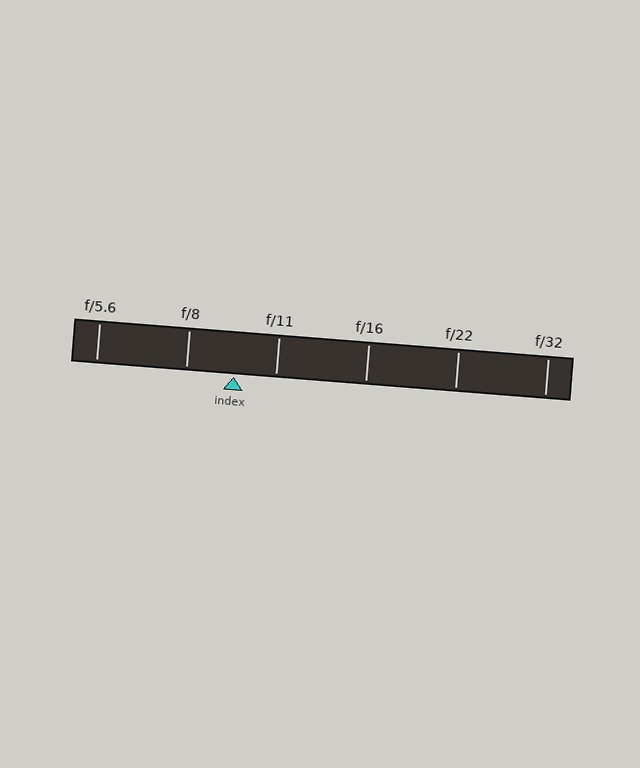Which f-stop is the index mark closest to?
The index mark is closest to f/11.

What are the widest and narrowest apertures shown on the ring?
The widest aperture shown is f/5.6 and the narrowest is f/32.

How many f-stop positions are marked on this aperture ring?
There are 6 f-stop positions marked.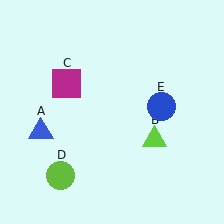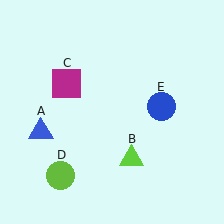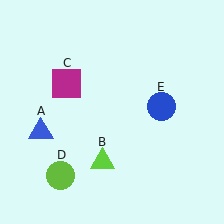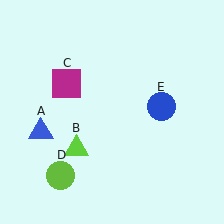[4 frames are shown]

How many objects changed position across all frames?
1 object changed position: lime triangle (object B).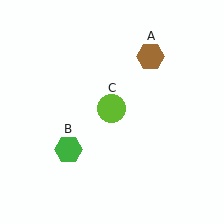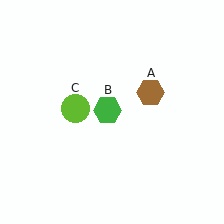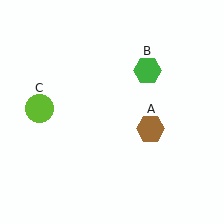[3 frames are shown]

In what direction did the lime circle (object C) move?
The lime circle (object C) moved left.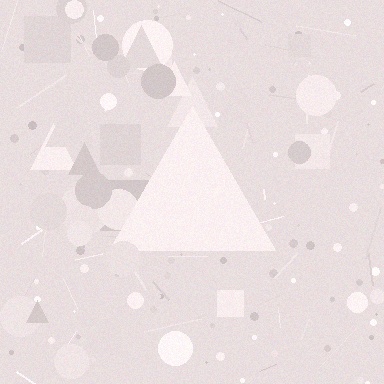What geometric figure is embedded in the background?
A triangle is embedded in the background.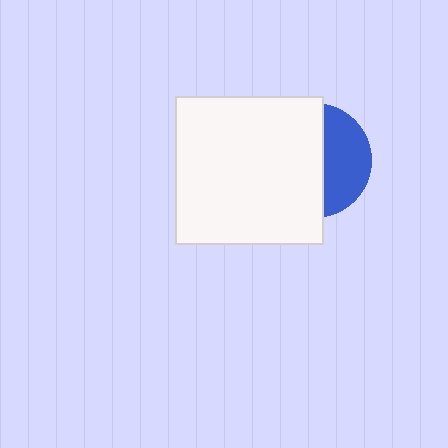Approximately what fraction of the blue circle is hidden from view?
Roughly 60% of the blue circle is hidden behind the white square.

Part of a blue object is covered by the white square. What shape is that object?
It is a circle.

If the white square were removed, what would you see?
You would see the complete blue circle.